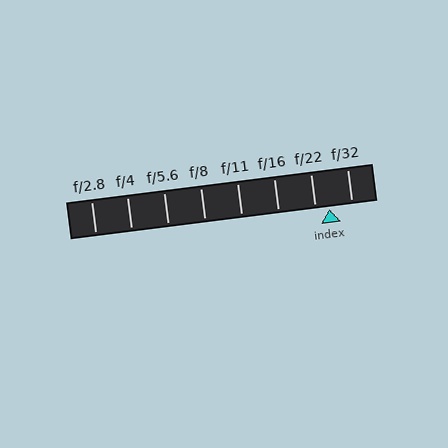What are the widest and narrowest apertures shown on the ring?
The widest aperture shown is f/2.8 and the narrowest is f/32.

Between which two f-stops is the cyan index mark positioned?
The index mark is between f/22 and f/32.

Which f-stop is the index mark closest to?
The index mark is closest to f/22.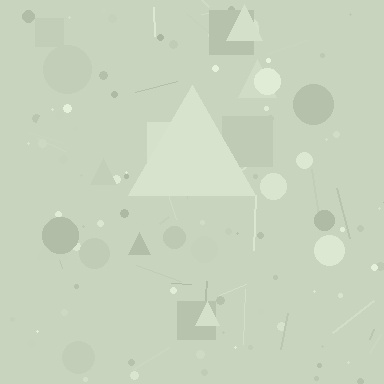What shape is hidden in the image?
A triangle is hidden in the image.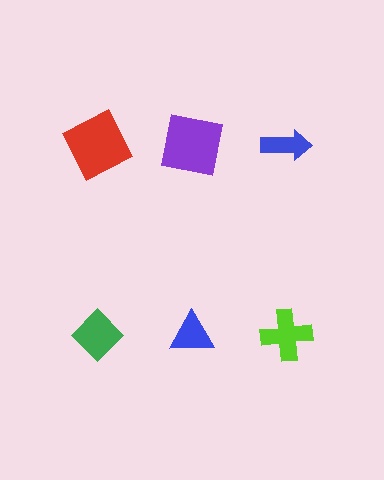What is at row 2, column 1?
A green diamond.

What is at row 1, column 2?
A purple square.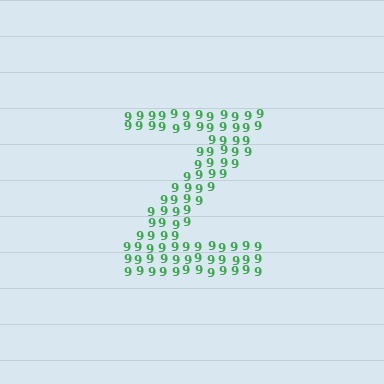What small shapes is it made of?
It is made of small digit 9's.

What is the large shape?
The large shape is the letter Z.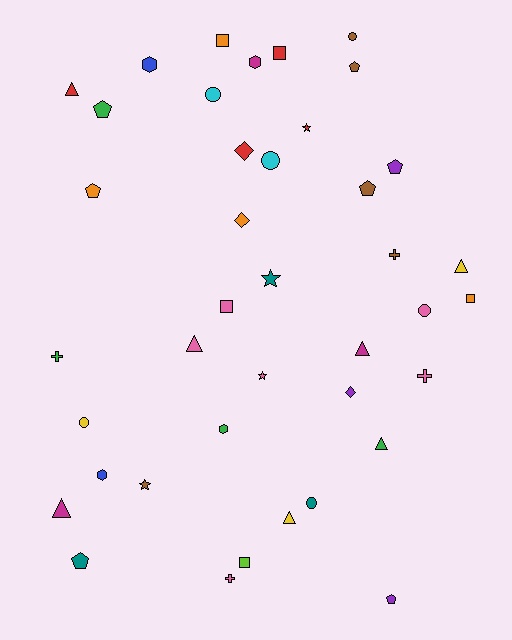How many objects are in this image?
There are 40 objects.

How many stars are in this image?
There are 4 stars.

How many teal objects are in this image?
There are 3 teal objects.